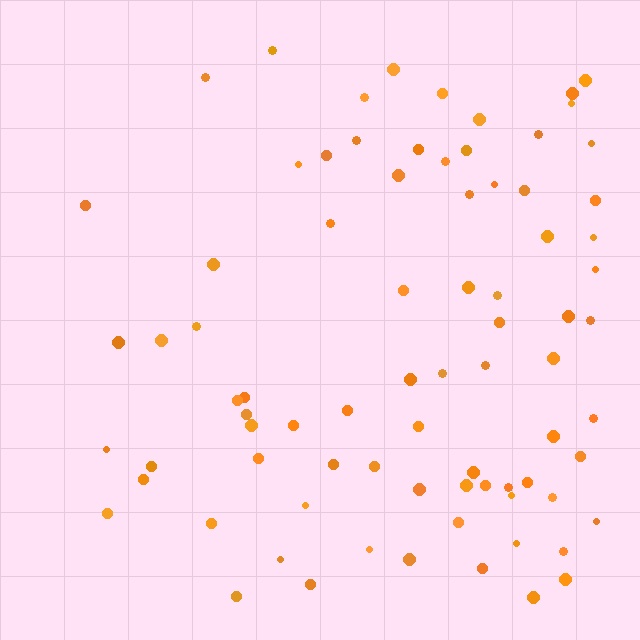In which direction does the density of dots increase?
From left to right, with the right side densest.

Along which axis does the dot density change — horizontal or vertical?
Horizontal.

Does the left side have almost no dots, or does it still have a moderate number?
Still a moderate number, just noticeably fewer than the right.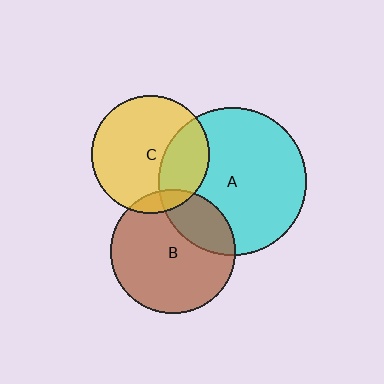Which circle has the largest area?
Circle A (cyan).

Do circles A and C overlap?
Yes.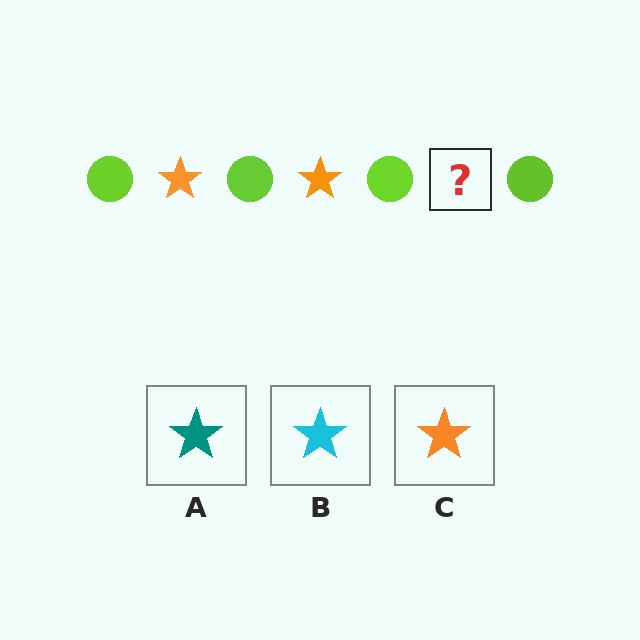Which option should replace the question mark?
Option C.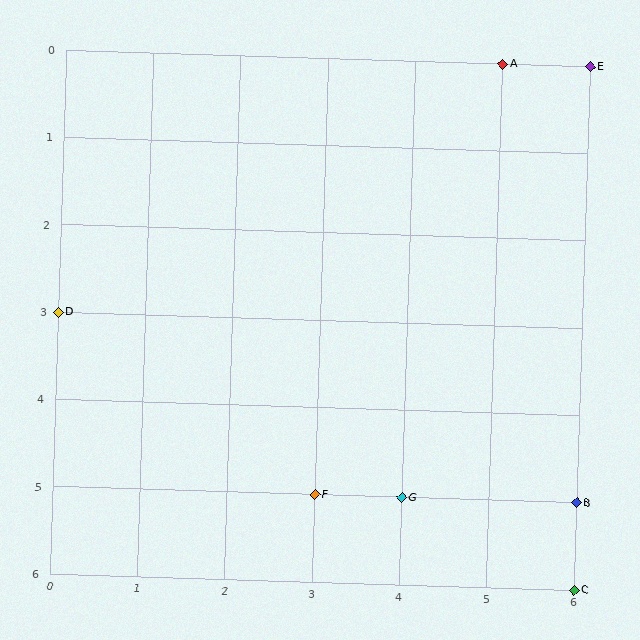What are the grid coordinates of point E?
Point E is at grid coordinates (6, 0).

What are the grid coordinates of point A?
Point A is at grid coordinates (5, 0).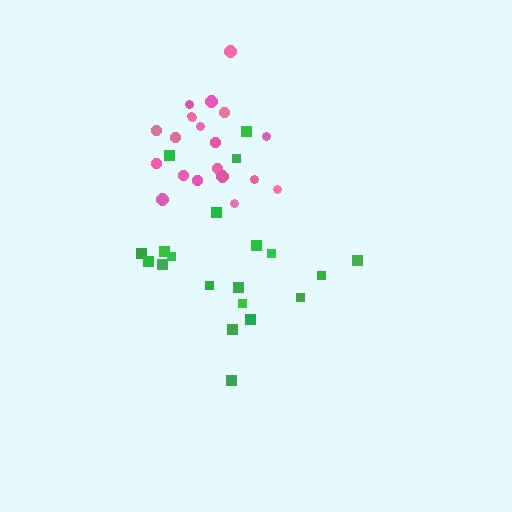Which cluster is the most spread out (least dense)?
Green.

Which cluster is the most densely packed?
Pink.